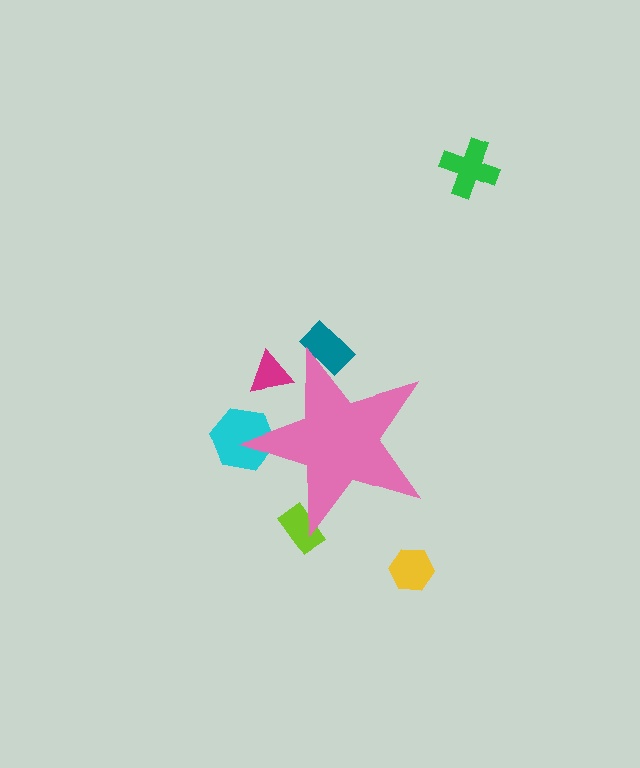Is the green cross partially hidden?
No, the green cross is fully visible.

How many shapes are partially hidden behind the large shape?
4 shapes are partially hidden.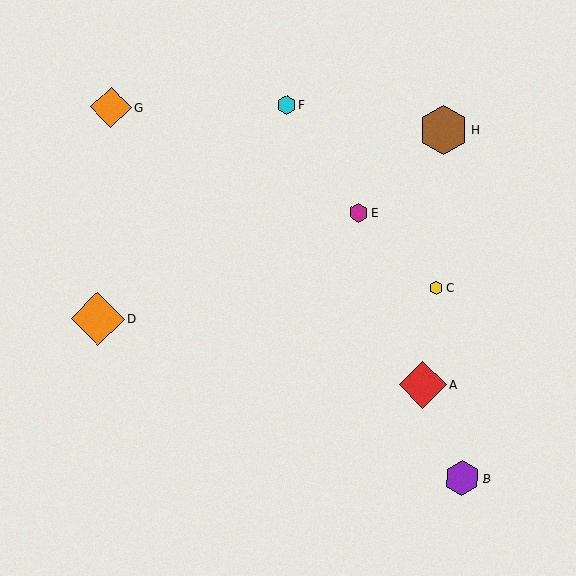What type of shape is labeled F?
Shape F is a cyan hexagon.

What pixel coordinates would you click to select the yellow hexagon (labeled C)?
Click at (436, 288) to select the yellow hexagon C.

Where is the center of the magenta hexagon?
The center of the magenta hexagon is at (358, 213).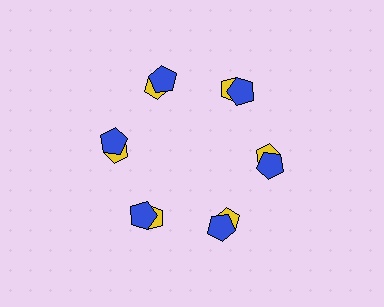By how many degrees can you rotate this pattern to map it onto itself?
The pattern maps onto itself every 60 degrees of rotation.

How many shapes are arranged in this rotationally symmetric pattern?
There are 12 shapes, arranged in 6 groups of 2.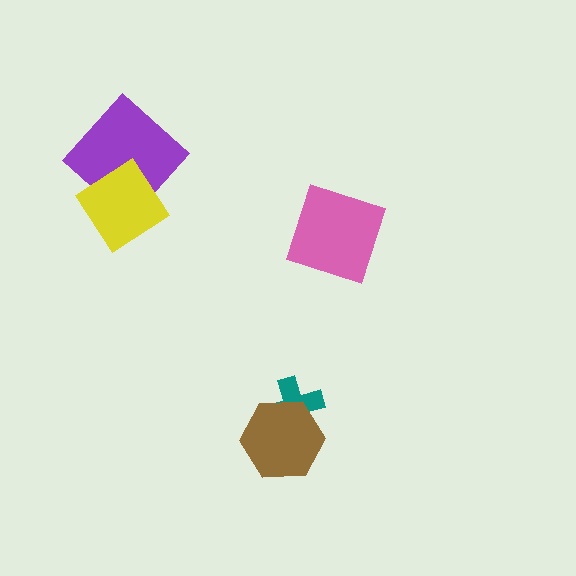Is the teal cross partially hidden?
Yes, it is partially covered by another shape.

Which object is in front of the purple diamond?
The yellow diamond is in front of the purple diamond.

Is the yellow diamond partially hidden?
No, no other shape covers it.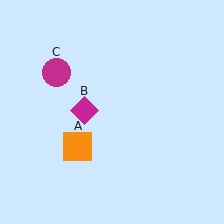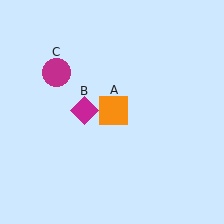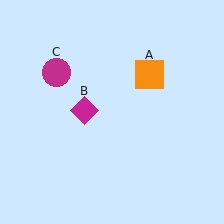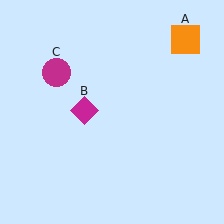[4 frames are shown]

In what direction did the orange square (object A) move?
The orange square (object A) moved up and to the right.